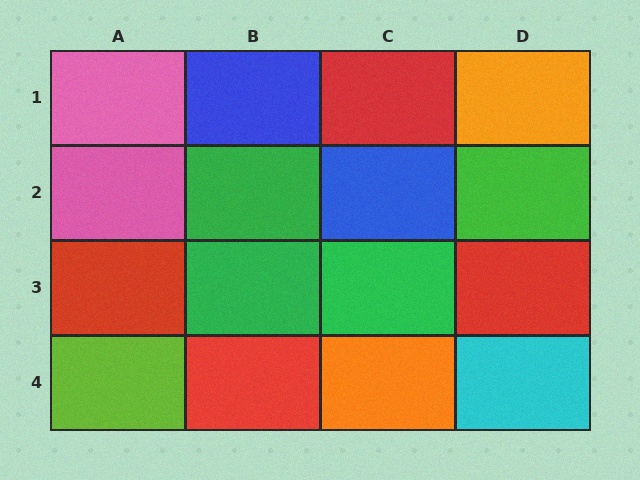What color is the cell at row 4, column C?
Orange.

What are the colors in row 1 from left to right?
Pink, blue, red, orange.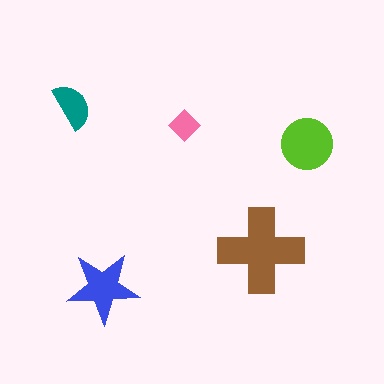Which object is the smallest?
The pink diamond.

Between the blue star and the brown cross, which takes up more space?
The brown cross.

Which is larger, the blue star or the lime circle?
The lime circle.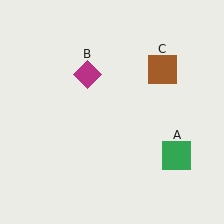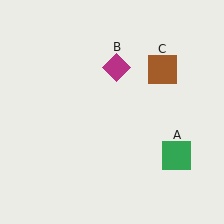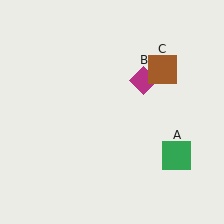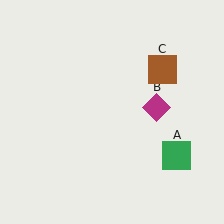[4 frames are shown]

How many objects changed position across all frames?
1 object changed position: magenta diamond (object B).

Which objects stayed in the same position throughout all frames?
Green square (object A) and brown square (object C) remained stationary.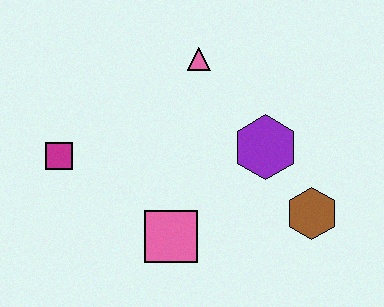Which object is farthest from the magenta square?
The brown hexagon is farthest from the magenta square.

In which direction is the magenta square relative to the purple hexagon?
The magenta square is to the left of the purple hexagon.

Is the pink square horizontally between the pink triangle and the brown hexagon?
No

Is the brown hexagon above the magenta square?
No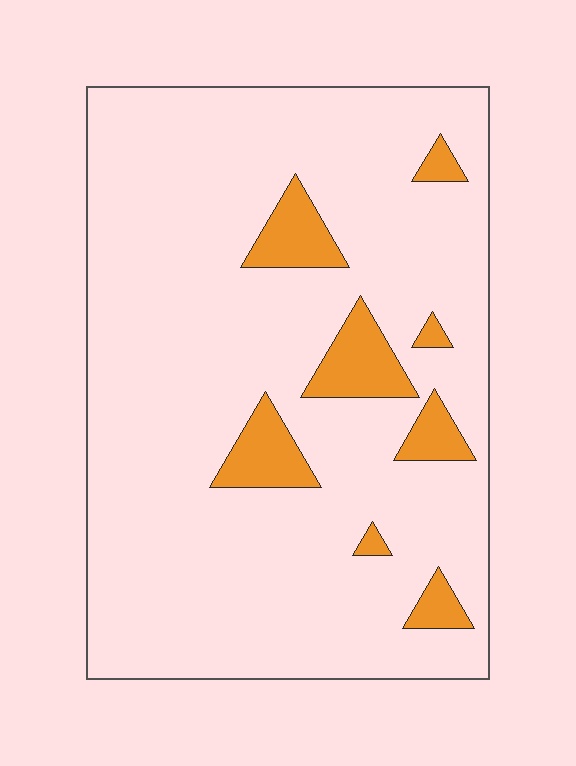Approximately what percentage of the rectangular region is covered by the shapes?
Approximately 10%.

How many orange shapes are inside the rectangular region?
8.